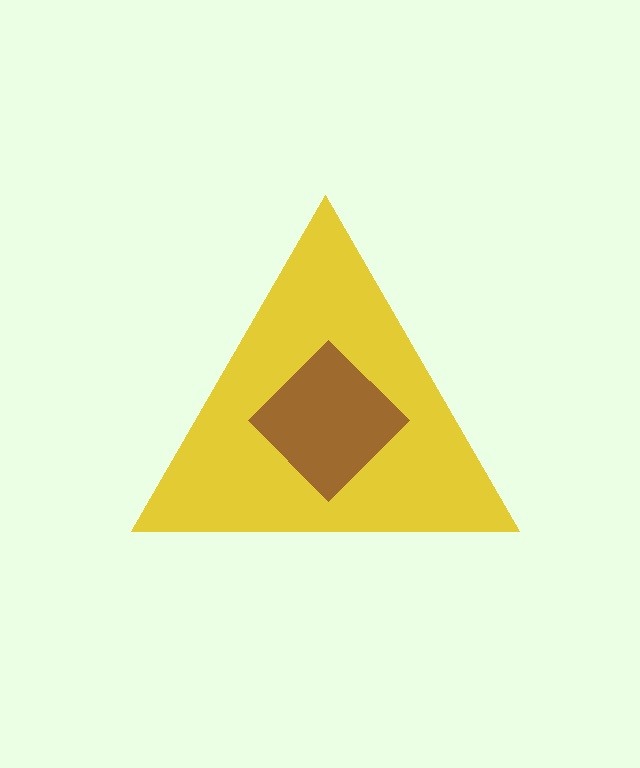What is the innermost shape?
The brown diamond.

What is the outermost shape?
The yellow triangle.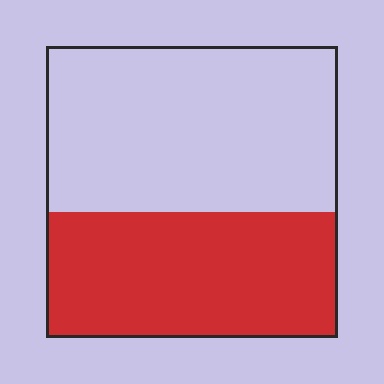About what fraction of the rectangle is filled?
About two fifths (2/5).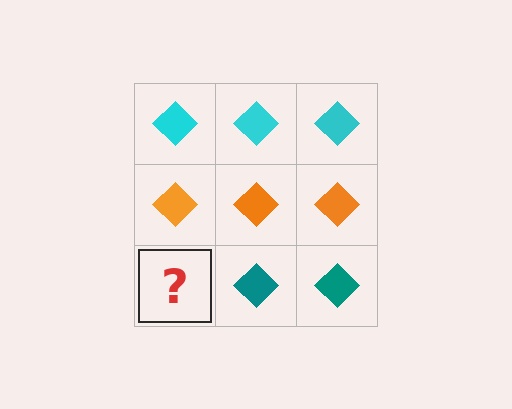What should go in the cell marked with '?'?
The missing cell should contain a teal diamond.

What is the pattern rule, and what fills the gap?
The rule is that each row has a consistent color. The gap should be filled with a teal diamond.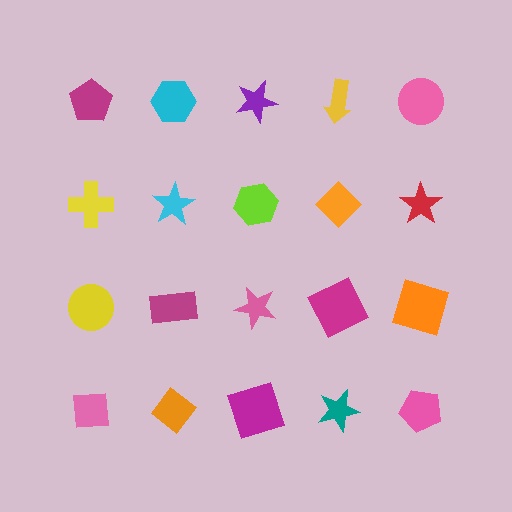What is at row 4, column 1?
A pink square.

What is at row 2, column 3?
A lime hexagon.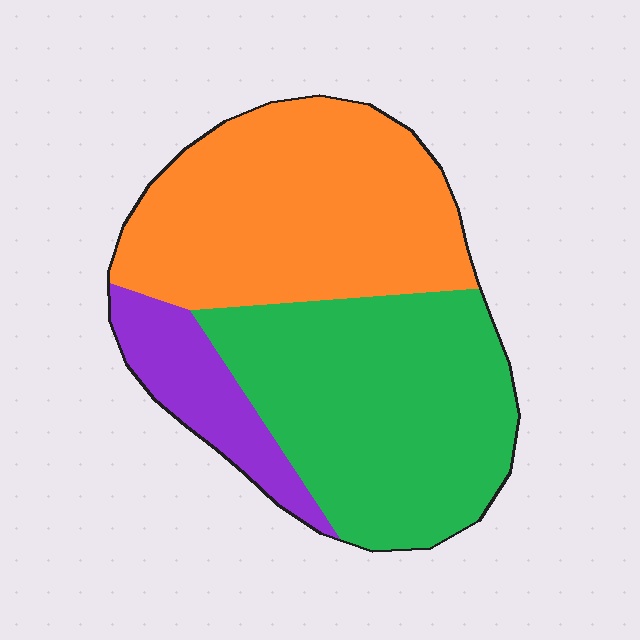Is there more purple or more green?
Green.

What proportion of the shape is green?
Green covers 44% of the shape.